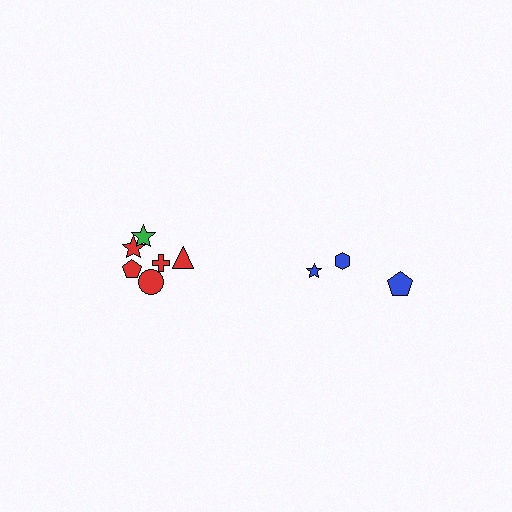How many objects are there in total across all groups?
There are 10 objects.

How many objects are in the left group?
There are 7 objects.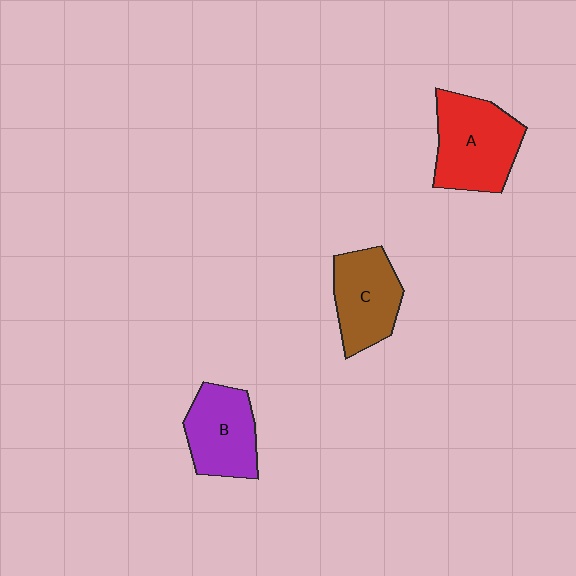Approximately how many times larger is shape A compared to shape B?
Approximately 1.2 times.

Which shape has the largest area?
Shape A (red).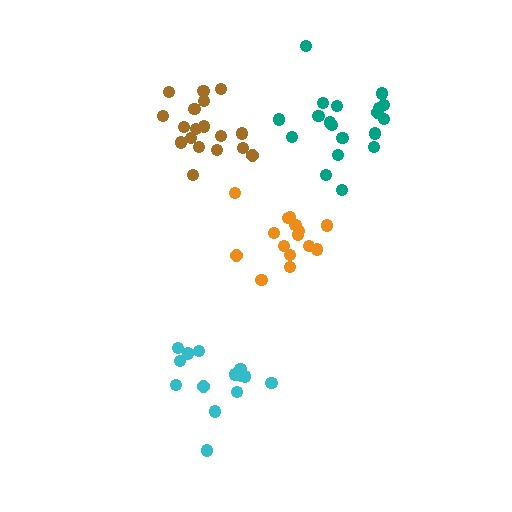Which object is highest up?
The teal cluster is topmost.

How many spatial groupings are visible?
There are 4 spatial groupings.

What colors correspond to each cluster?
The clusters are colored: cyan, brown, orange, teal.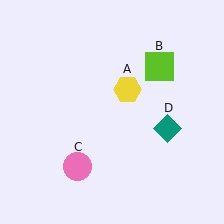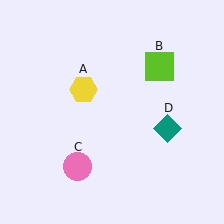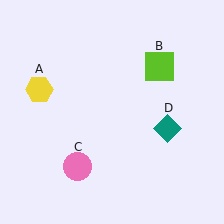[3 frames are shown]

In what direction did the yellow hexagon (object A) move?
The yellow hexagon (object A) moved left.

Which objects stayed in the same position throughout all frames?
Lime square (object B) and pink circle (object C) and teal diamond (object D) remained stationary.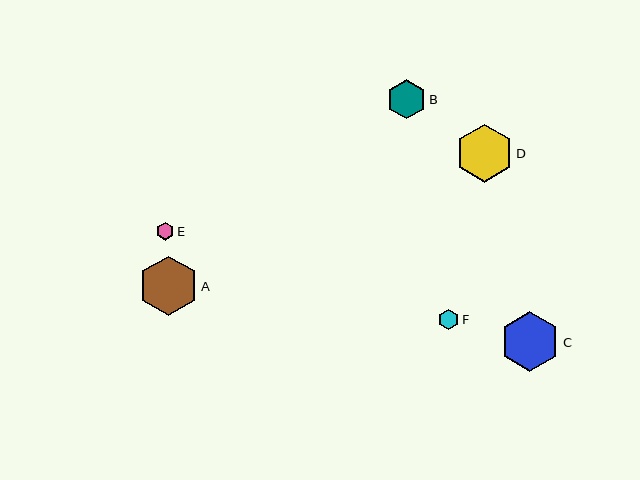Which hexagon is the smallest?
Hexagon E is the smallest with a size of approximately 18 pixels.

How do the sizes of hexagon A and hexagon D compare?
Hexagon A and hexagon D are approximately the same size.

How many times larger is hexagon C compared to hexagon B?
Hexagon C is approximately 1.5 times the size of hexagon B.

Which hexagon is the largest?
Hexagon C is the largest with a size of approximately 59 pixels.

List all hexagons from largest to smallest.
From largest to smallest: C, A, D, B, F, E.